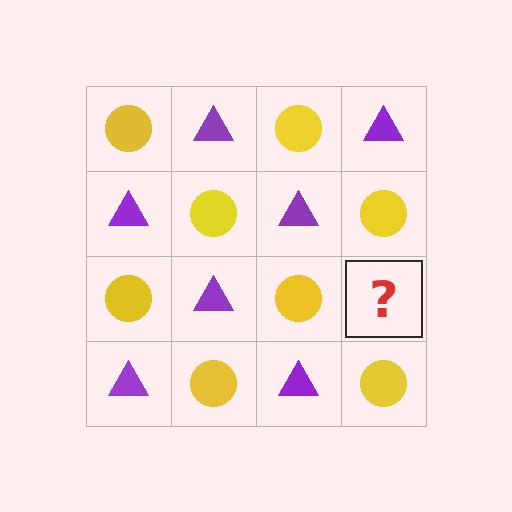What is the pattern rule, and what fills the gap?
The rule is that it alternates yellow circle and purple triangle in a checkerboard pattern. The gap should be filled with a purple triangle.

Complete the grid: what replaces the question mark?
The question mark should be replaced with a purple triangle.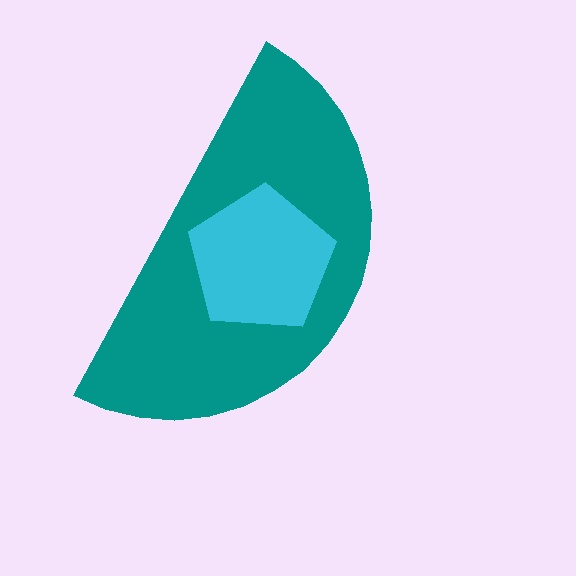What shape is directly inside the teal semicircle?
The cyan pentagon.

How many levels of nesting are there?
2.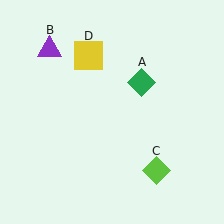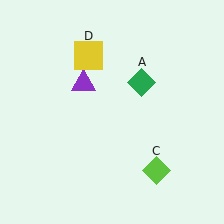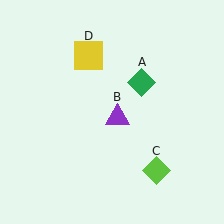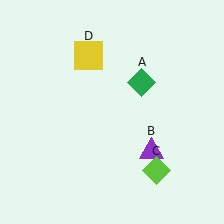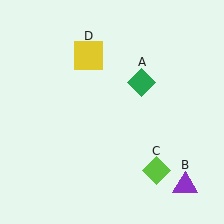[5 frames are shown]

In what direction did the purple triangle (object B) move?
The purple triangle (object B) moved down and to the right.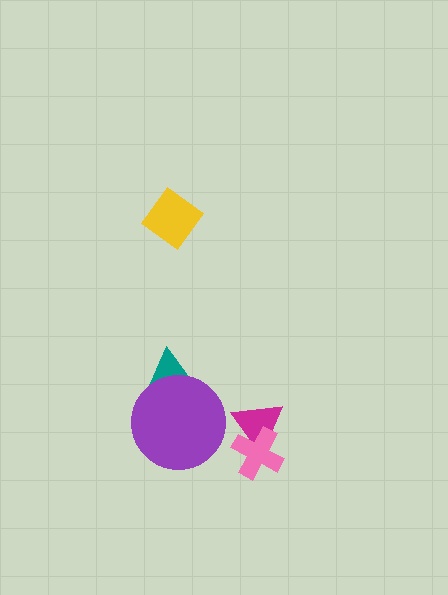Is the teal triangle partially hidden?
Yes, it is partially covered by another shape.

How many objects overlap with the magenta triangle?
1 object overlaps with the magenta triangle.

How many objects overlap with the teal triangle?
1 object overlaps with the teal triangle.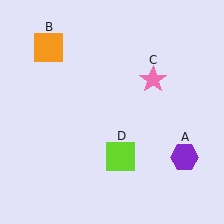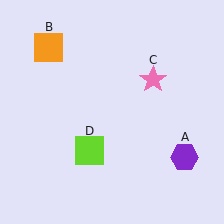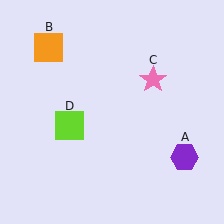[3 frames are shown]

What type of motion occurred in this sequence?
The lime square (object D) rotated clockwise around the center of the scene.